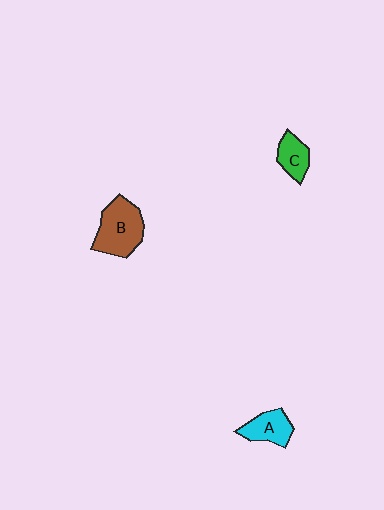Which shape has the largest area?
Shape B (brown).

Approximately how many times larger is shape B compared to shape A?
Approximately 1.6 times.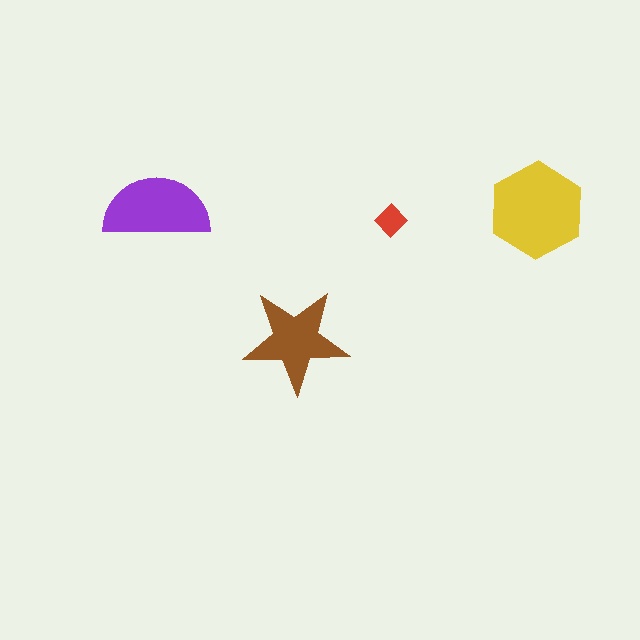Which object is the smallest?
The red diamond.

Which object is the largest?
The yellow hexagon.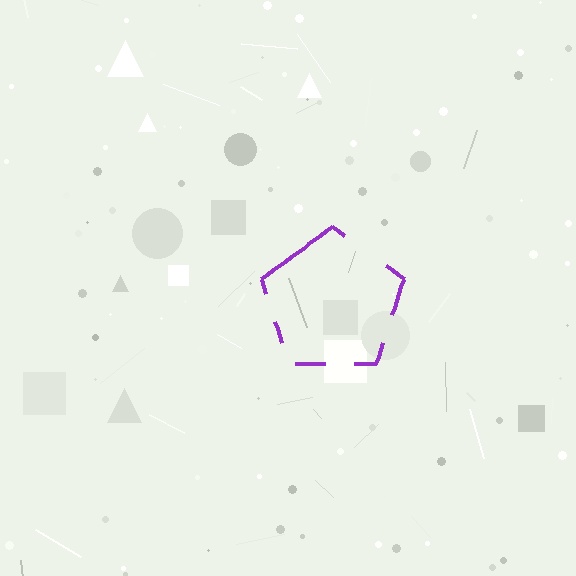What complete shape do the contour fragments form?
The contour fragments form a pentagon.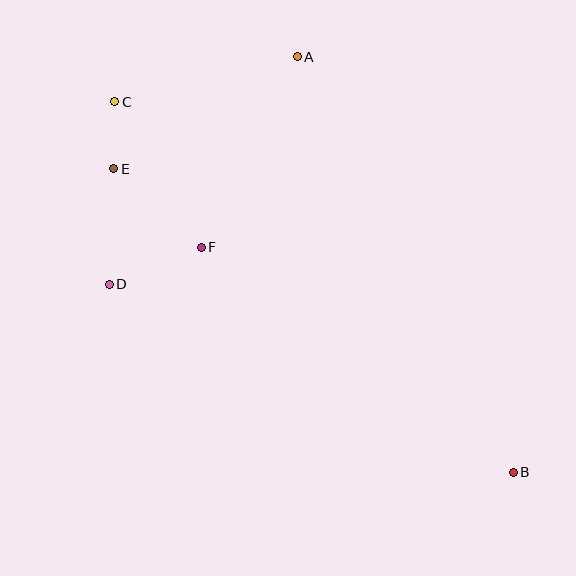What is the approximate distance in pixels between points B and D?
The distance between B and D is approximately 446 pixels.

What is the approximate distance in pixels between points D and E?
The distance between D and E is approximately 116 pixels.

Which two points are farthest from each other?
Points B and C are farthest from each other.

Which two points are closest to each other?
Points C and E are closest to each other.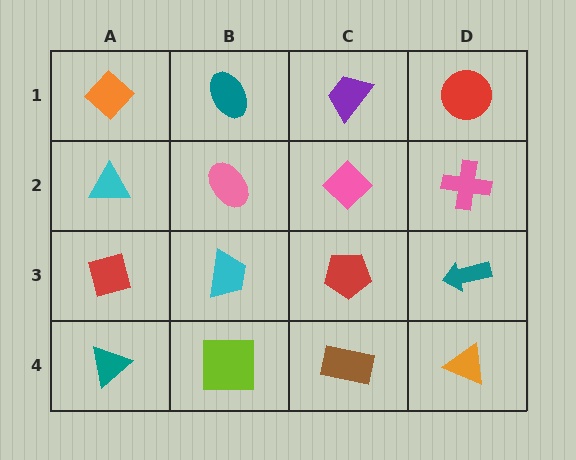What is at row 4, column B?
A lime square.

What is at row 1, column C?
A purple trapezoid.